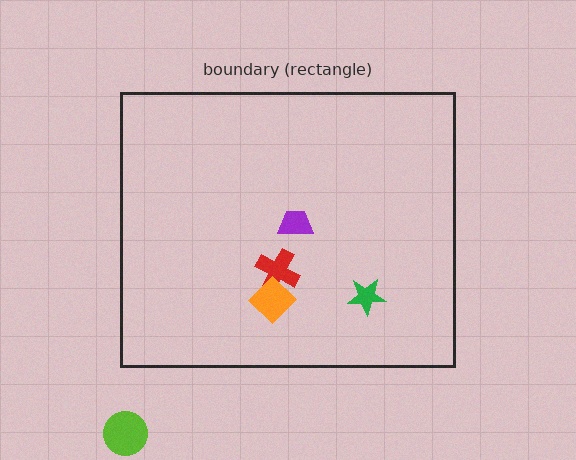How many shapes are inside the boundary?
4 inside, 1 outside.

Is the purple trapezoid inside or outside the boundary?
Inside.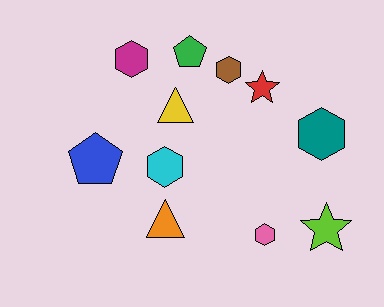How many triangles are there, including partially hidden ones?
There are 2 triangles.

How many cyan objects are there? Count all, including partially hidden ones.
There is 1 cyan object.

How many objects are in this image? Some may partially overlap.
There are 11 objects.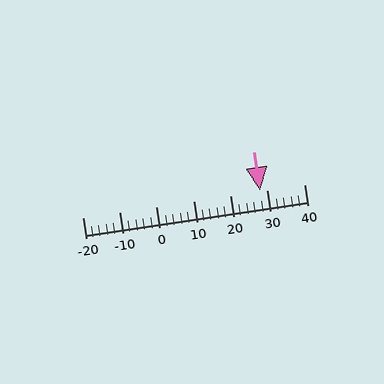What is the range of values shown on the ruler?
The ruler shows values from -20 to 40.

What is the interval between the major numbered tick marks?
The major tick marks are spaced 10 units apart.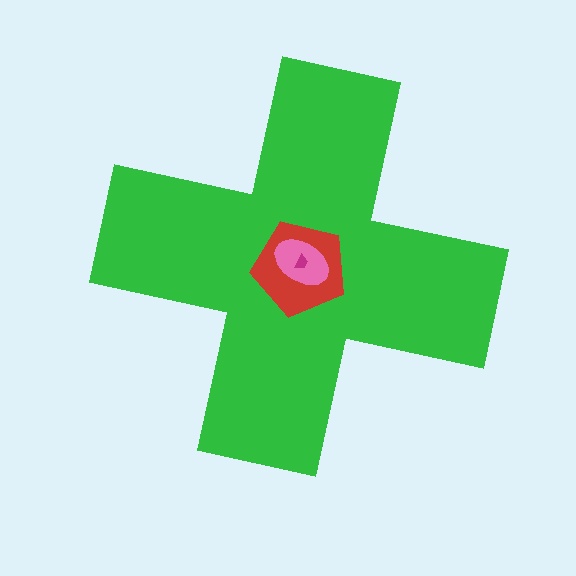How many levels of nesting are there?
4.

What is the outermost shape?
The green cross.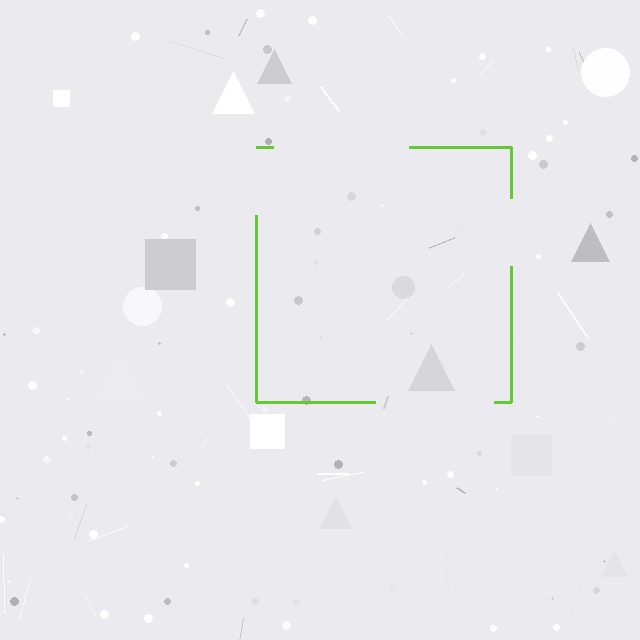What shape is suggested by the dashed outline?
The dashed outline suggests a square.